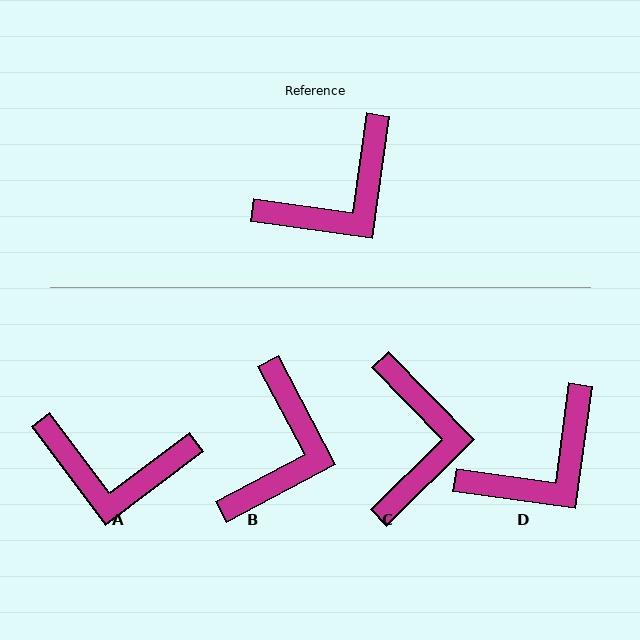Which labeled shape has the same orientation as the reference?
D.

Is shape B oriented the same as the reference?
No, it is off by about 36 degrees.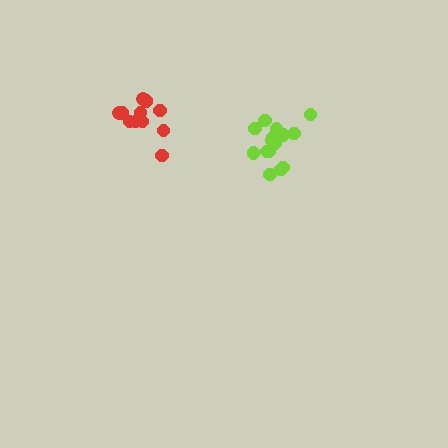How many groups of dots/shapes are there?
There are 2 groups.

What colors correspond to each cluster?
The clusters are colored: lime, red.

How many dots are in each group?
Group 1: 16 dots, Group 2: 11 dots (27 total).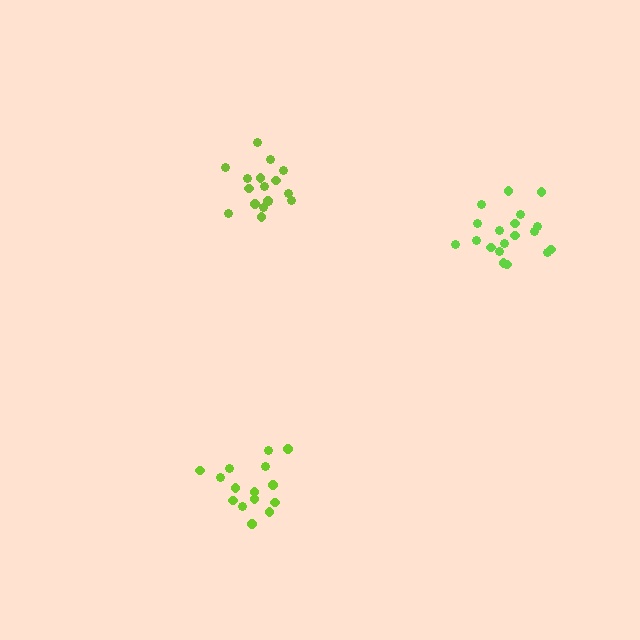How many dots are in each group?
Group 1: 17 dots, Group 2: 15 dots, Group 3: 19 dots (51 total).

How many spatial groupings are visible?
There are 3 spatial groupings.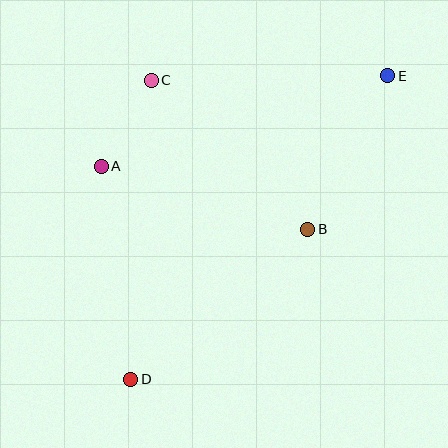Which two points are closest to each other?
Points A and C are closest to each other.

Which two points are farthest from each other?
Points D and E are farthest from each other.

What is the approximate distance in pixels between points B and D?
The distance between B and D is approximately 232 pixels.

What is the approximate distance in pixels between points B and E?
The distance between B and E is approximately 173 pixels.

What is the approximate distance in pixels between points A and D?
The distance between A and D is approximately 215 pixels.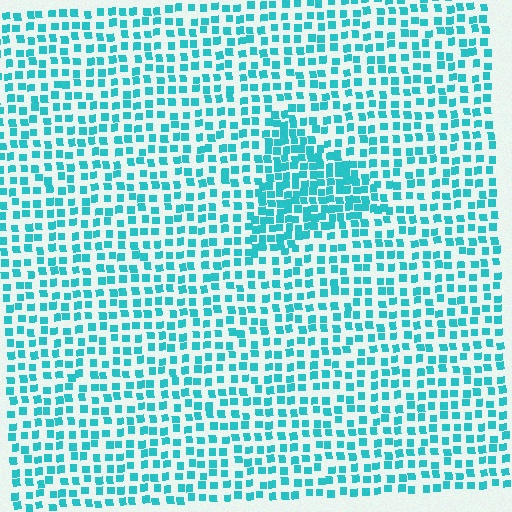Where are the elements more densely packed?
The elements are more densely packed inside the triangle boundary.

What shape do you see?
I see a triangle.